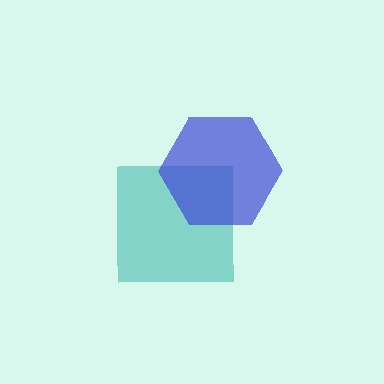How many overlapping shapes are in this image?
There are 2 overlapping shapes in the image.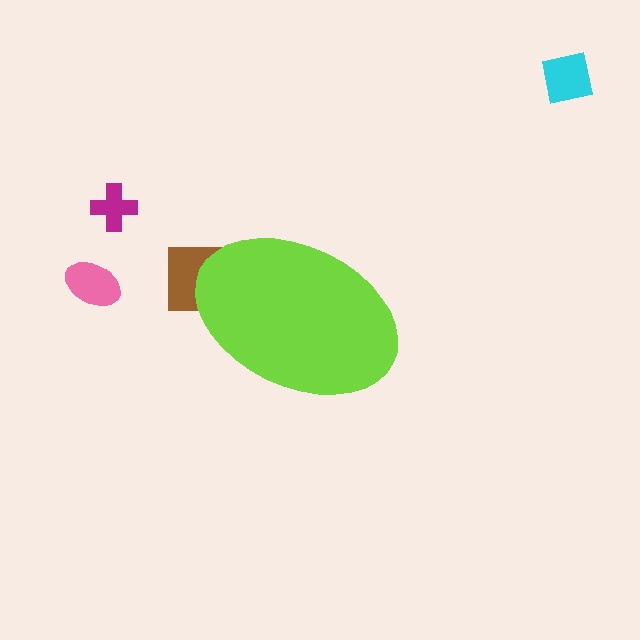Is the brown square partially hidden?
Yes, the brown square is partially hidden behind the lime ellipse.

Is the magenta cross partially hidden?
No, the magenta cross is fully visible.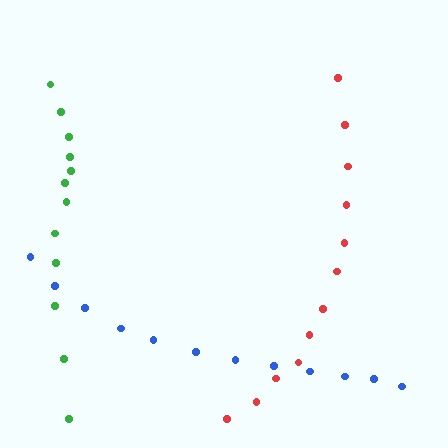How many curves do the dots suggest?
There are 3 distinct paths.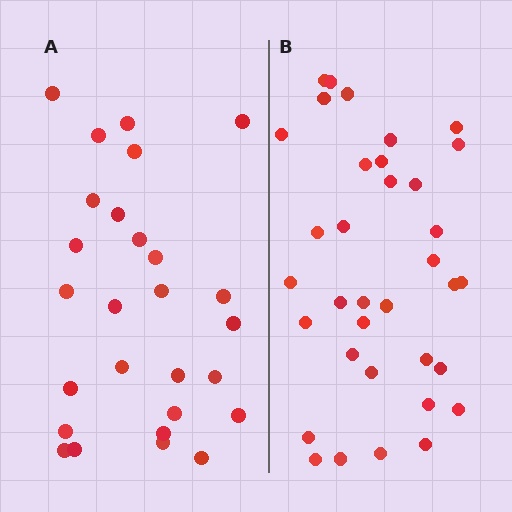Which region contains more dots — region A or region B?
Region B (the right region) has more dots.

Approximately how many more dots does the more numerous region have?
Region B has roughly 8 or so more dots than region A.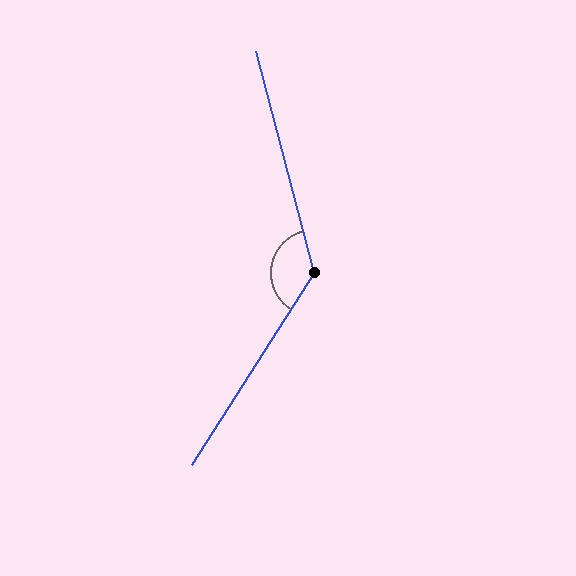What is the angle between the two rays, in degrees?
Approximately 133 degrees.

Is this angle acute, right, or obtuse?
It is obtuse.